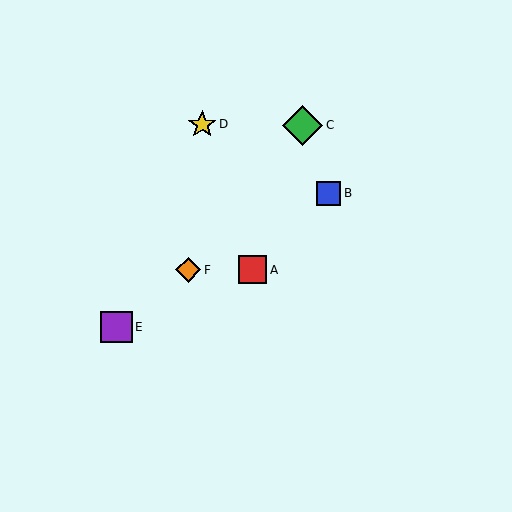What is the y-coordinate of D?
Object D is at y≈124.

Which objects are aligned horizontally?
Objects A, F are aligned horizontally.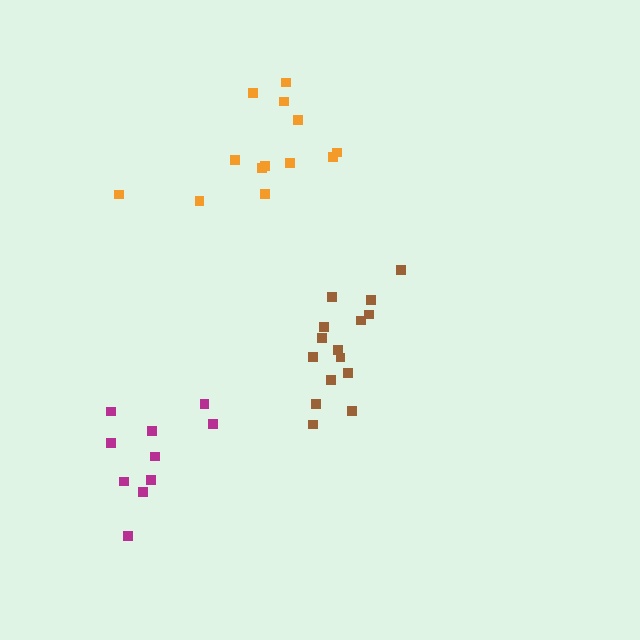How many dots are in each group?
Group 1: 15 dots, Group 2: 10 dots, Group 3: 13 dots (38 total).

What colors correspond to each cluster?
The clusters are colored: brown, magenta, orange.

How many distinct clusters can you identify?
There are 3 distinct clusters.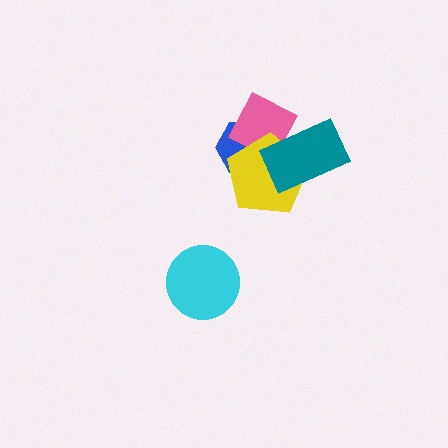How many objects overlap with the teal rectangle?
3 objects overlap with the teal rectangle.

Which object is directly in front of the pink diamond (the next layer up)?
The yellow pentagon is directly in front of the pink diamond.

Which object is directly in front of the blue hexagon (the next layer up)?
The pink diamond is directly in front of the blue hexagon.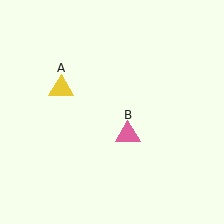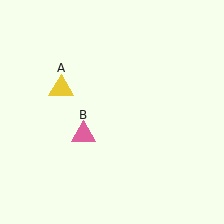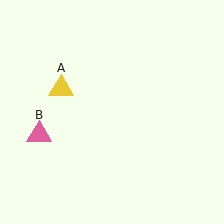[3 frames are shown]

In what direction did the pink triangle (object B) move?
The pink triangle (object B) moved left.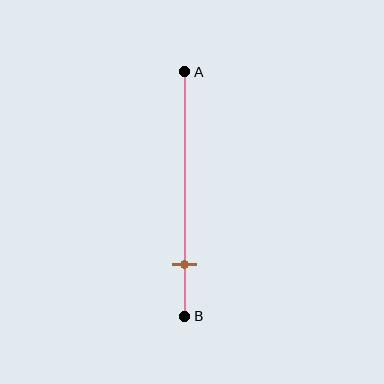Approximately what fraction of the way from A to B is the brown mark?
The brown mark is approximately 80% of the way from A to B.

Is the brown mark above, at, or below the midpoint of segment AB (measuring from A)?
The brown mark is below the midpoint of segment AB.